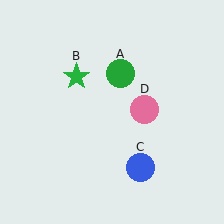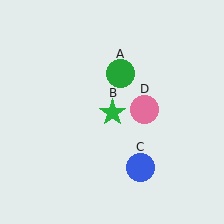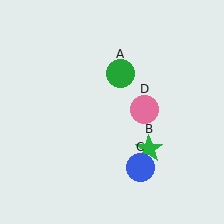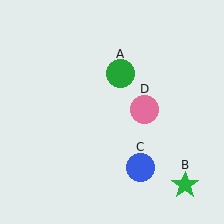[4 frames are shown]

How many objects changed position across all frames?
1 object changed position: green star (object B).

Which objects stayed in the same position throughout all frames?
Green circle (object A) and blue circle (object C) and pink circle (object D) remained stationary.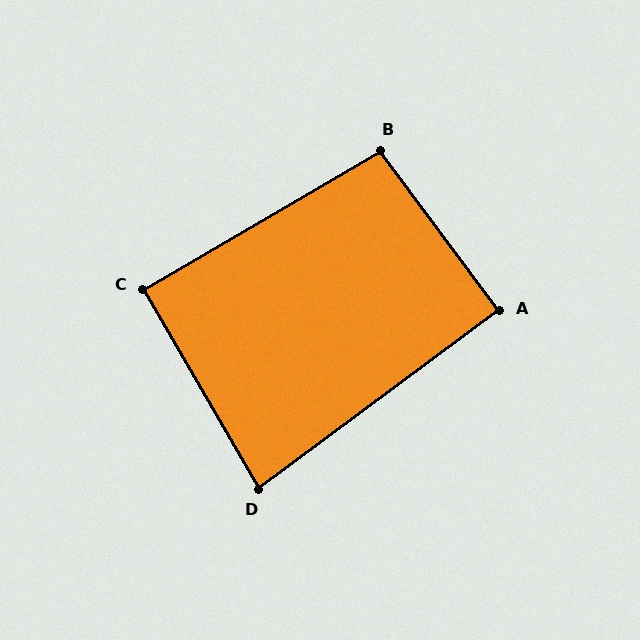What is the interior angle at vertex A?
Approximately 90 degrees (approximately right).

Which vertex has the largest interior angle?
B, at approximately 96 degrees.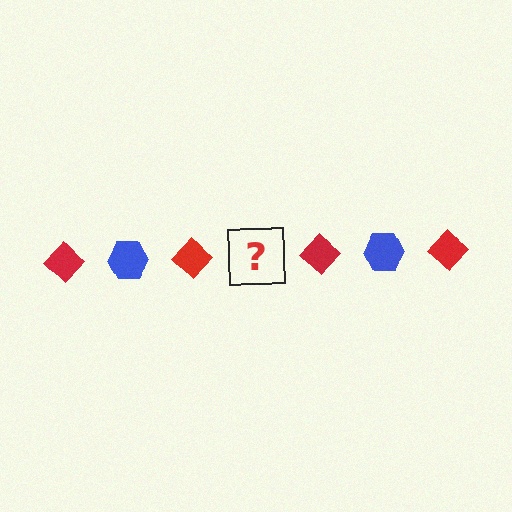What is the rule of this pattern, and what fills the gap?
The rule is that the pattern alternates between red diamond and blue hexagon. The gap should be filled with a blue hexagon.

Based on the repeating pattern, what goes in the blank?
The blank should be a blue hexagon.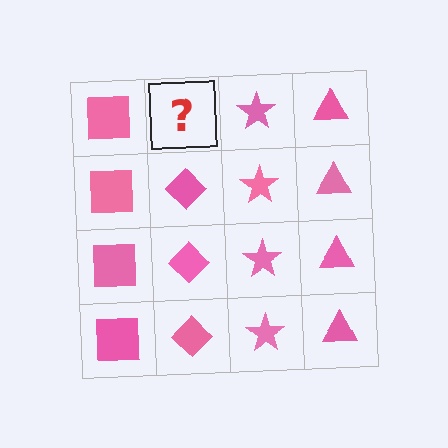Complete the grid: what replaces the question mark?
The question mark should be replaced with a pink diamond.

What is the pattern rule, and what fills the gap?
The rule is that each column has a consistent shape. The gap should be filled with a pink diamond.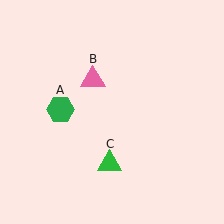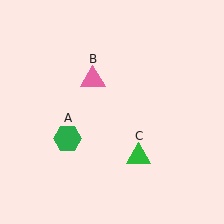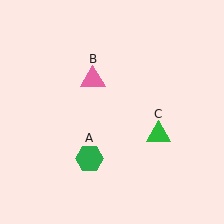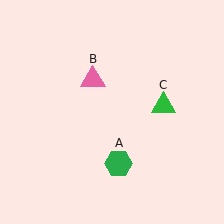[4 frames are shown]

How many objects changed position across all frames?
2 objects changed position: green hexagon (object A), green triangle (object C).